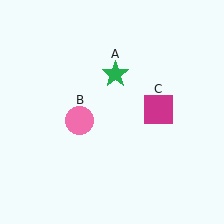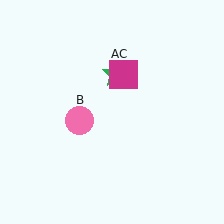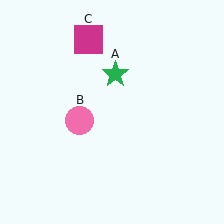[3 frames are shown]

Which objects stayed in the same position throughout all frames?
Green star (object A) and pink circle (object B) remained stationary.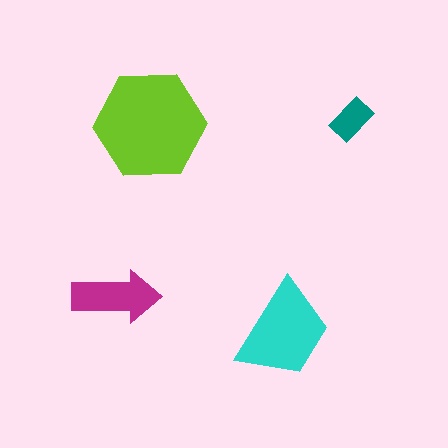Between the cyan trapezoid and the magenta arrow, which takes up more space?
The cyan trapezoid.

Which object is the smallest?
The teal rectangle.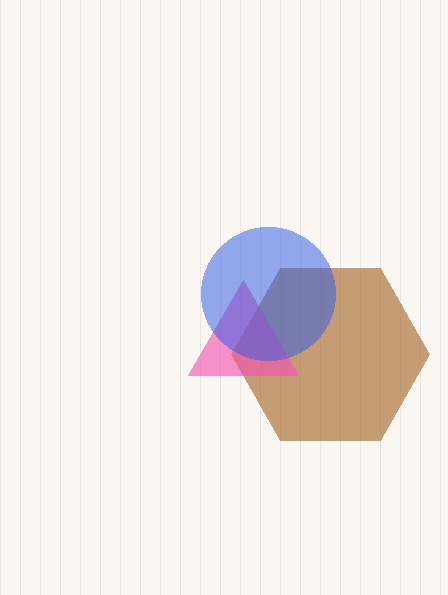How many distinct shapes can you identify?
There are 3 distinct shapes: a brown hexagon, a pink triangle, a blue circle.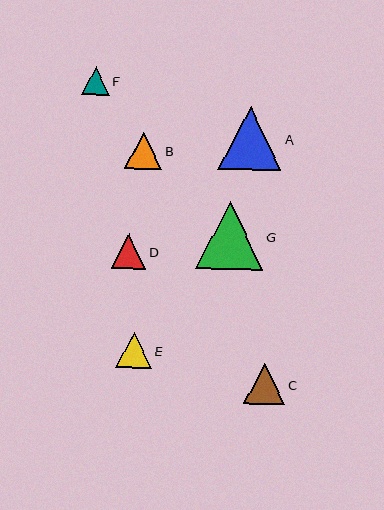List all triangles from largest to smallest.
From largest to smallest: G, A, C, B, E, D, F.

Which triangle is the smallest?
Triangle F is the smallest with a size of approximately 28 pixels.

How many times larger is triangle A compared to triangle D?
Triangle A is approximately 1.8 times the size of triangle D.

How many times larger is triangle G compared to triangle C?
Triangle G is approximately 1.7 times the size of triangle C.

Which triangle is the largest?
Triangle G is the largest with a size of approximately 68 pixels.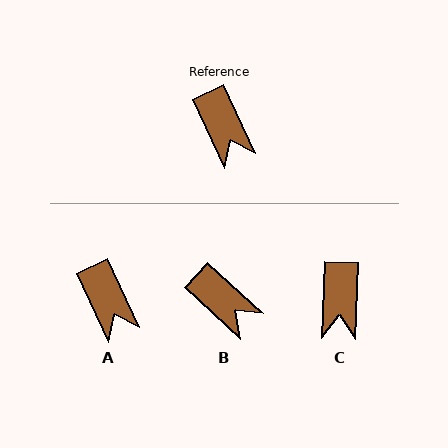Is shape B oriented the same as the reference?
No, it is off by about 23 degrees.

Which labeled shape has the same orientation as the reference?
A.